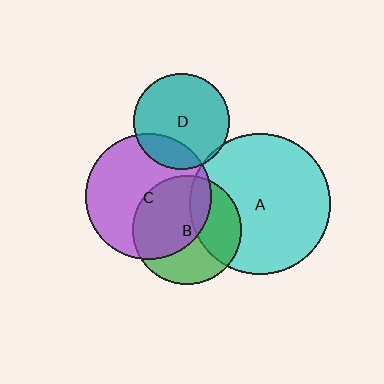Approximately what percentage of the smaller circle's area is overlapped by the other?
Approximately 20%.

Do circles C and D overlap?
Yes.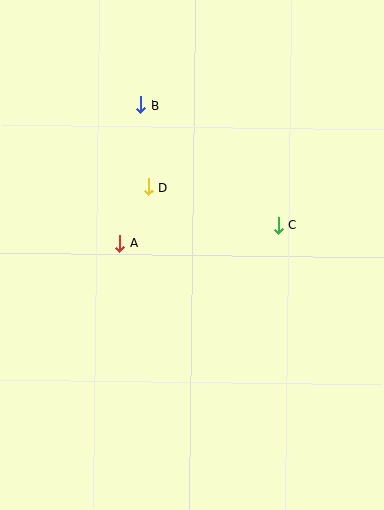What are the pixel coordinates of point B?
Point B is at (140, 105).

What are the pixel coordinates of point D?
Point D is at (148, 187).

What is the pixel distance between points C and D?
The distance between C and D is 136 pixels.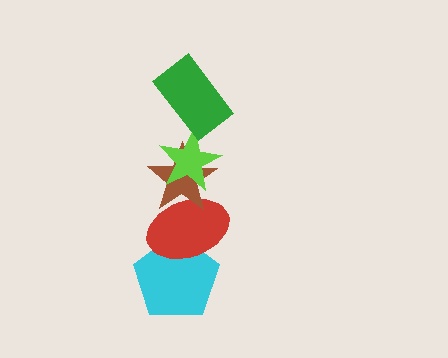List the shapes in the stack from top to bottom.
From top to bottom: the green rectangle, the lime star, the brown star, the red ellipse, the cyan pentagon.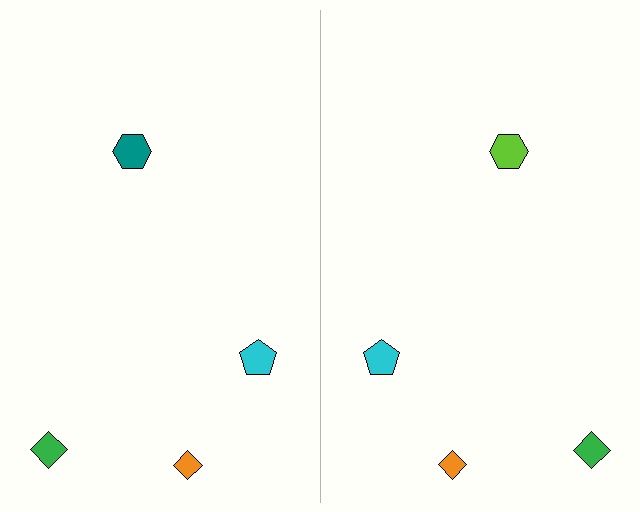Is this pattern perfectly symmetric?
No, the pattern is not perfectly symmetric. The lime hexagon on the right side breaks the symmetry — its mirror counterpart is teal.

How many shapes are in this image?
There are 8 shapes in this image.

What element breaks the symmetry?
The lime hexagon on the right side breaks the symmetry — its mirror counterpart is teal.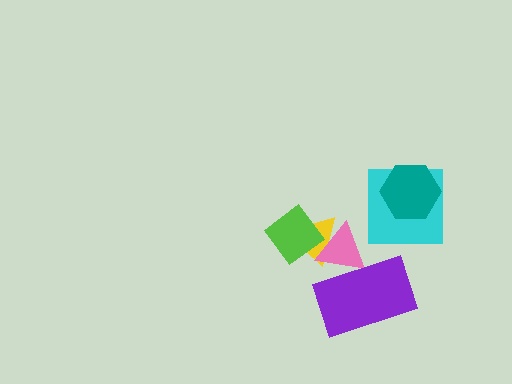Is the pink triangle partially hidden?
Yes, it is partially covered by another shape.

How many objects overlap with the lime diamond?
2 objects overlap with the lime diamond.